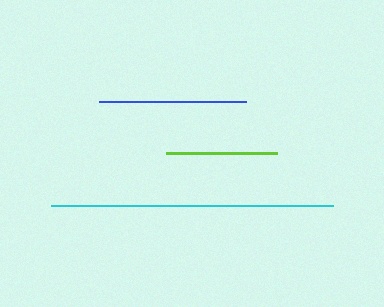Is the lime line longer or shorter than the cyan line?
The cyan line is longer than the lime line.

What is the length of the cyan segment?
The cyan segment is approximately 282 pixels long.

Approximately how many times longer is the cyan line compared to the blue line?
The cyan line is approximately 1.9 times the length of the blue line.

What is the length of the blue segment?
The blue segment is approximately 146 pixels long.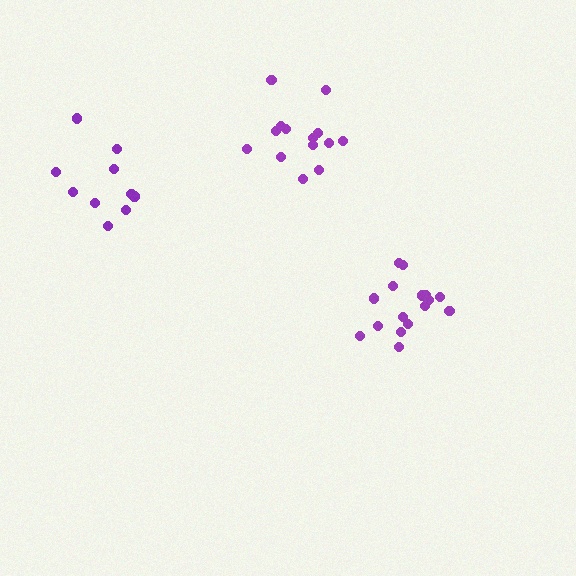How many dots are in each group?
Group 1: 16 dots, Group 2: 10 dots, Group 3: 14 dots (40 total).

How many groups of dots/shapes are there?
There are 3 groups.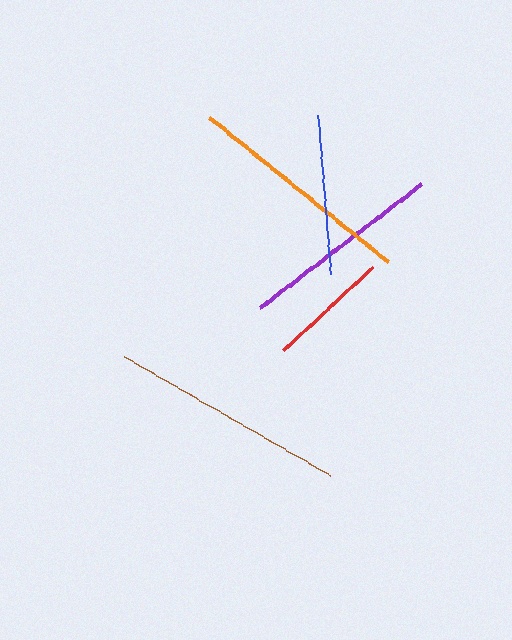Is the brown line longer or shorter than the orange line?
The brown line is longer than the orange line.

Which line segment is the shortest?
The red line is the shortest at approximately 122 pixels.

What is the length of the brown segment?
The brown segment is approximately 237 pixels long.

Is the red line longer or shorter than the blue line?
The blue line is longer than the red line.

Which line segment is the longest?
The brown line is the longest at approximately 237 pixels.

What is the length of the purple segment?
The purple segment is approximately 204 pixels long.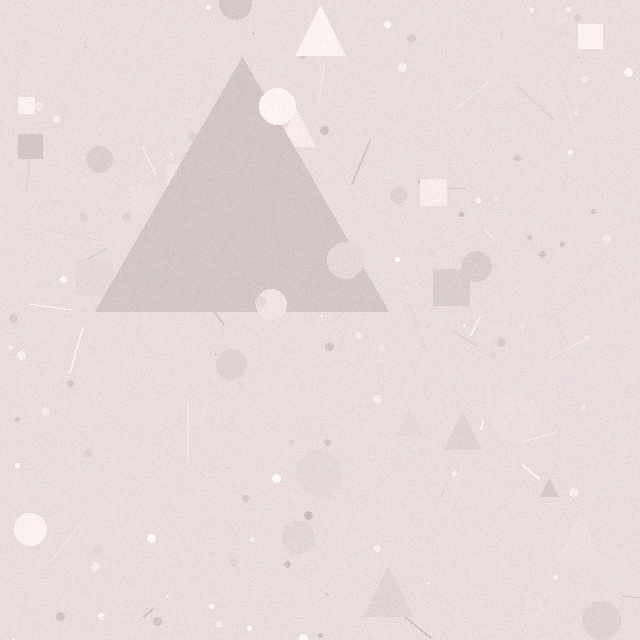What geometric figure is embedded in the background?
A triangle is embedded in the background.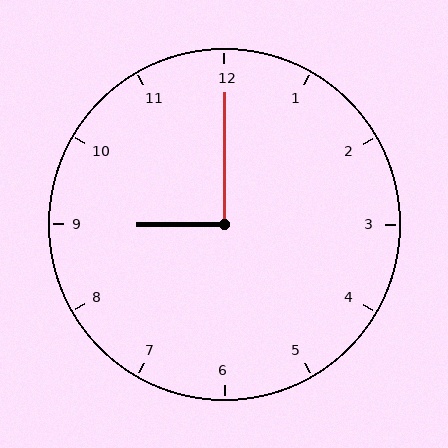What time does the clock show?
9:00.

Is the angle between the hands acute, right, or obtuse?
It is right.